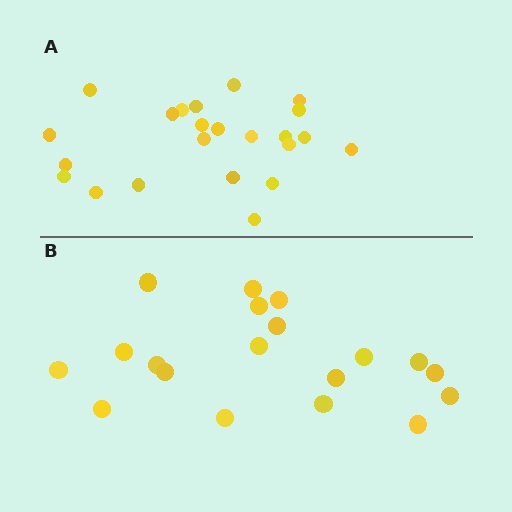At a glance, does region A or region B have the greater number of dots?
Region A (the top region) has more dots.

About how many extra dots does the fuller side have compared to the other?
Region A has about 4 more dots than region B.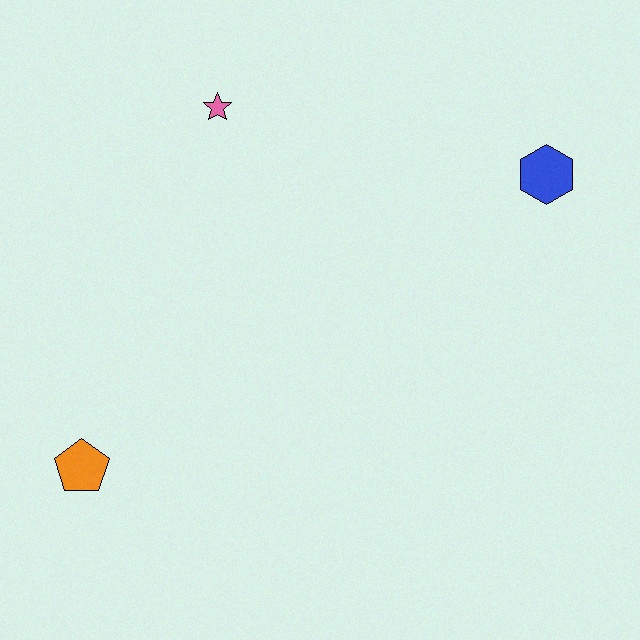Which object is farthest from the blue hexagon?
The orange pentagon is farthest from the blue hexagon.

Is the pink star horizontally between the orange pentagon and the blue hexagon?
Yes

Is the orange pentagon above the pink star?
No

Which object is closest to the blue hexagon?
The pink star is closest to the blue hexagon.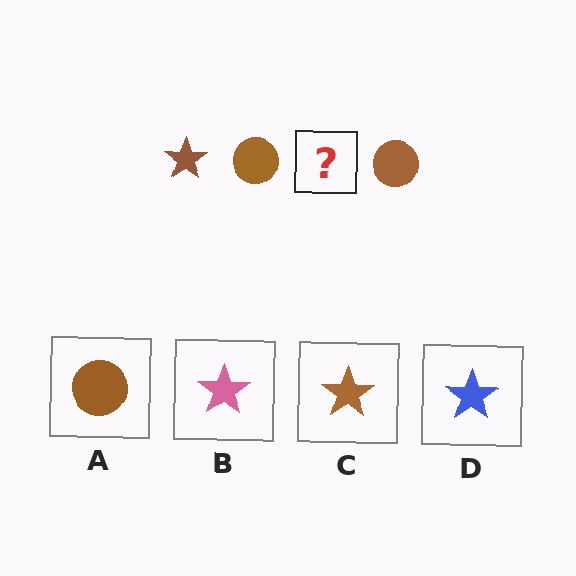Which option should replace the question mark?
Option C.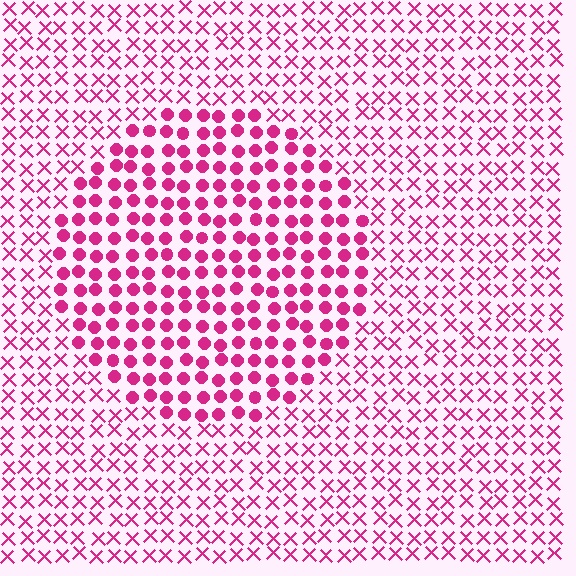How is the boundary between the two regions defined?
The boundary is defined by a change in element shape: circles inside vs. X marks outside. All elements share the same color and spacing.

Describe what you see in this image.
The image is filled with small magenta elements arranged in a uniform grid. A circle-shaped region contains circles, while the surrounding area contains X marks. The boundary is defined purely by the change in element shape.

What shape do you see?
I see a circle.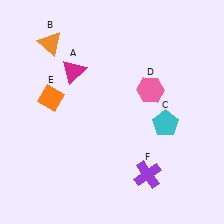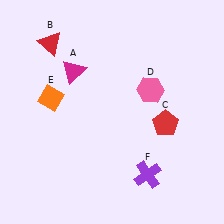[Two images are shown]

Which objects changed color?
B changed from orange to red. C changed from cyan to red.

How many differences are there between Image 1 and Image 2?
There are 2 differences between the two images.